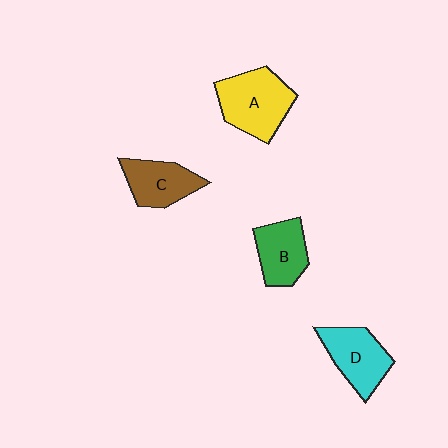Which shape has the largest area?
Shape A (yellow).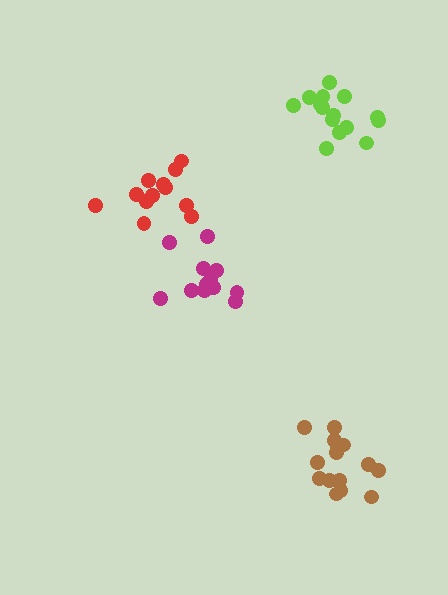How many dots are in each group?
Group 1: 15 dots, Group 2: 15 dots, Group 3: 13 dots, Group 4: 12 dots (55 total).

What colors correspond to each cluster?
The clusters are colored: brown, lime, magenta, red.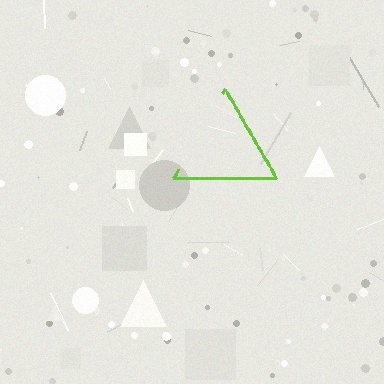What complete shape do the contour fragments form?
The contour fragments form a triangle.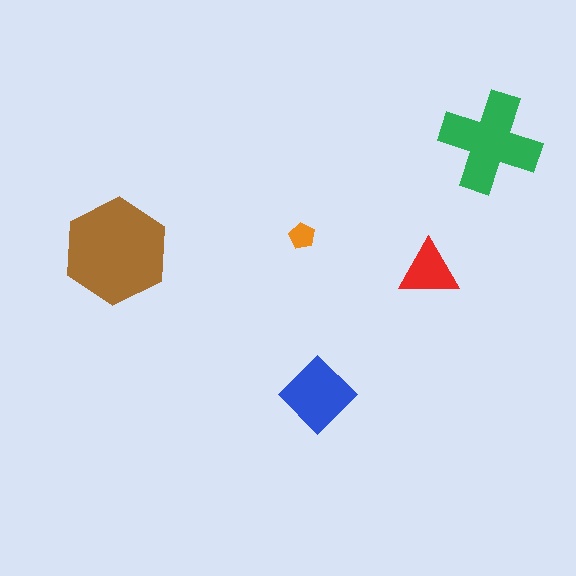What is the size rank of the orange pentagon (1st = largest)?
5th.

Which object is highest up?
The green cross is topmost.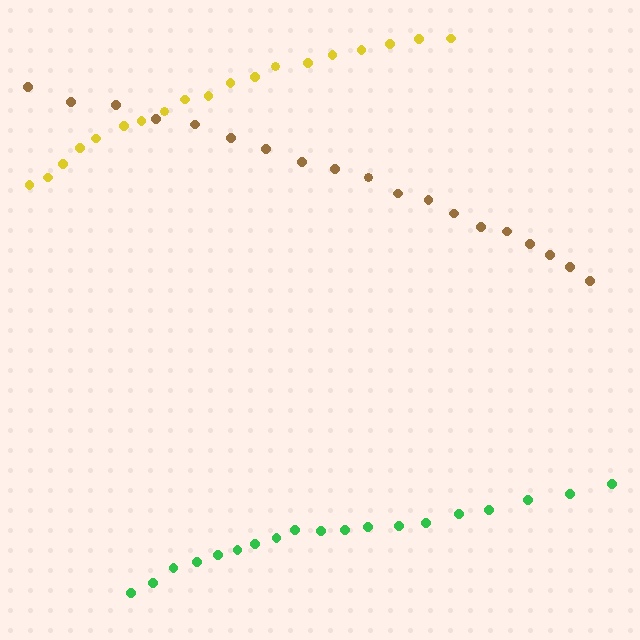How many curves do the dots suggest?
There are 3 distinct paths.